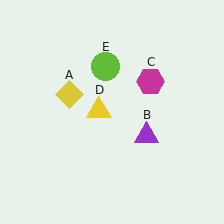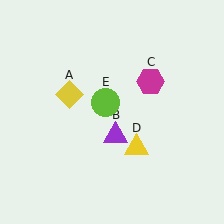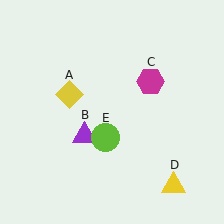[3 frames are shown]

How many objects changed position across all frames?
3 objects changed position: purple triangle (object B), yellow triangle (object D), lime circle (object E).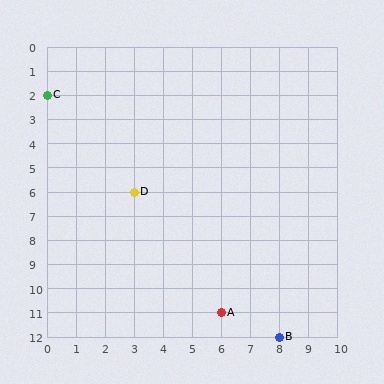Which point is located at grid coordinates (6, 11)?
Point A is at (6, 11).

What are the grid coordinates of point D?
Point D is at grid coordinates (3, 6).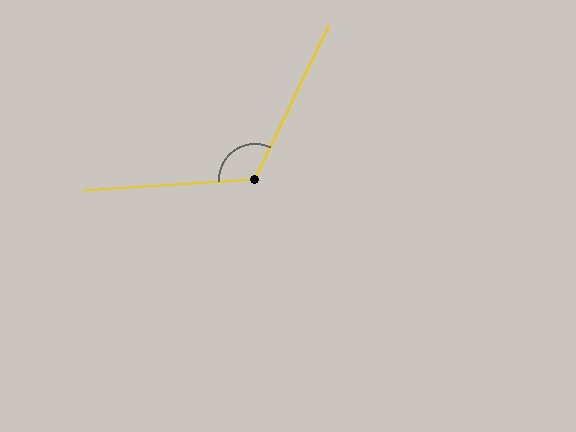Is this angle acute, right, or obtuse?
It is obtuse.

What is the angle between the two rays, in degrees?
Approximately 119 degrees.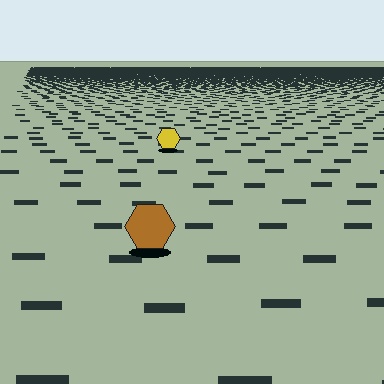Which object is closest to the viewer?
The brown hexagon is closest. The texture marks near it are larger and more spread out.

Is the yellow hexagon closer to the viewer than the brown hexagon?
No. The brown hexagon is closer — you can tell from the texture gradient: the ground texture is coarser near it.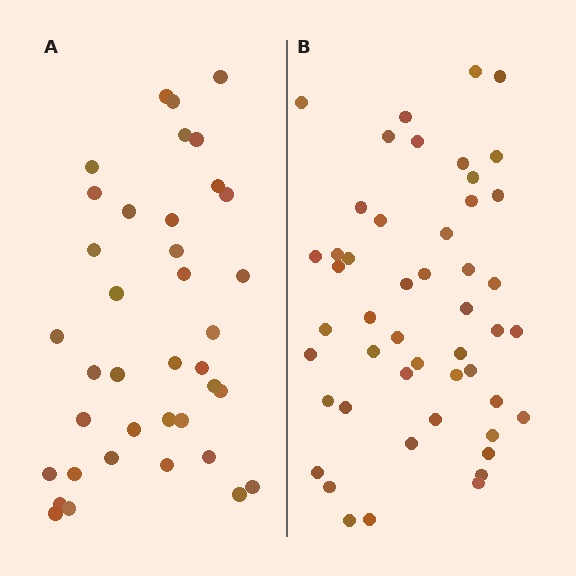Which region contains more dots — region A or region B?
Region B (the right region) has more dots.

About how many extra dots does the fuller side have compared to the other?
Region B has roughly 12 or so more dots than region A.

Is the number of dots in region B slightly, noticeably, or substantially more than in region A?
Region B has noticeably more, but not dramatically so. The ratio is roughly 1.3 to 1.